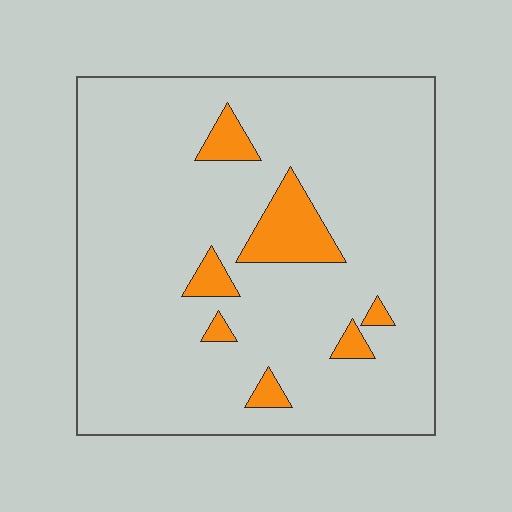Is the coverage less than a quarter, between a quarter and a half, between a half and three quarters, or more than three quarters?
Less than a quarter.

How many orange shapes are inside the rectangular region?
7.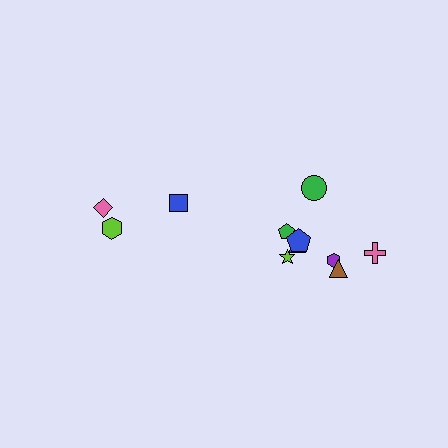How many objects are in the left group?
There are 3 objects.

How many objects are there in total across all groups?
There are 11 objects.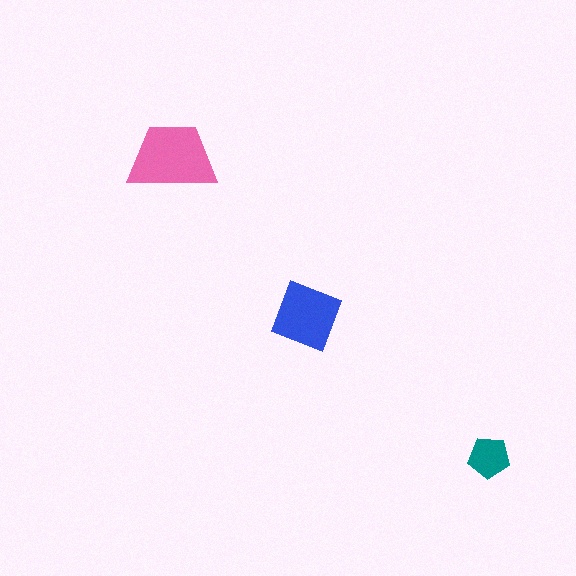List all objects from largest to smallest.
The pink trapezoid, the blue square, the teal pentagon.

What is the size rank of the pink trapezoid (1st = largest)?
1st.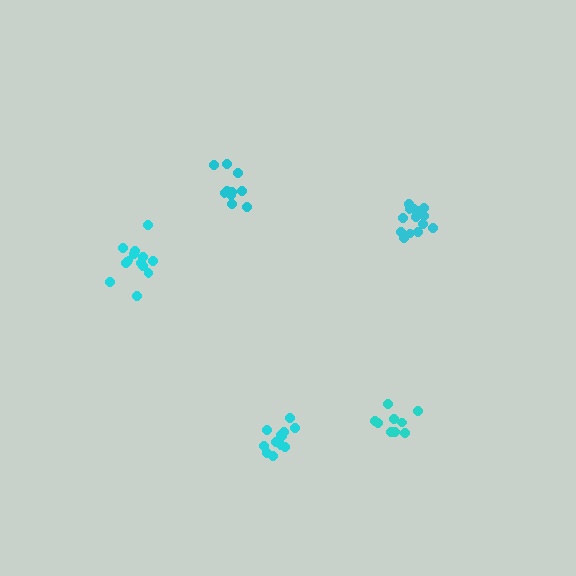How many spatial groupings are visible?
There are 5 spatial groupings.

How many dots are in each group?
Group 1: 15 dots, Group 2: 9 dots, Group 3: 13 dots, Group 4: 10 dots, Group 5: 12 dots (59 total).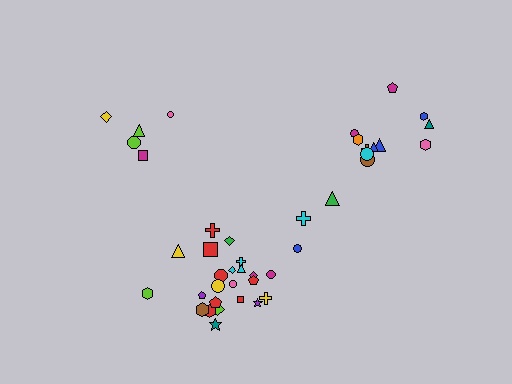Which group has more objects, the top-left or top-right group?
The top-right group.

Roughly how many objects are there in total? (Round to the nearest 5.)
Roughly 40 objects in total.